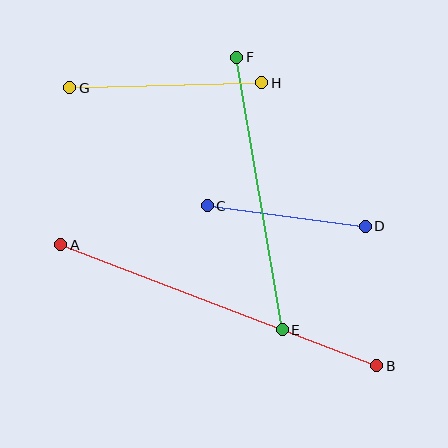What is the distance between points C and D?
The distance is approximately 159 pixels.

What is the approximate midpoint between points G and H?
The midpoint is at approximately (166, 85) pixels.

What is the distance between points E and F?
The distance is approximately 276 pixels.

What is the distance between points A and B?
The distance is approximately 338 pixels.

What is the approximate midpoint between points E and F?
The midpoint is at approximately (260, 193) pixels.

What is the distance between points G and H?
The distance is approximately 192 pixels.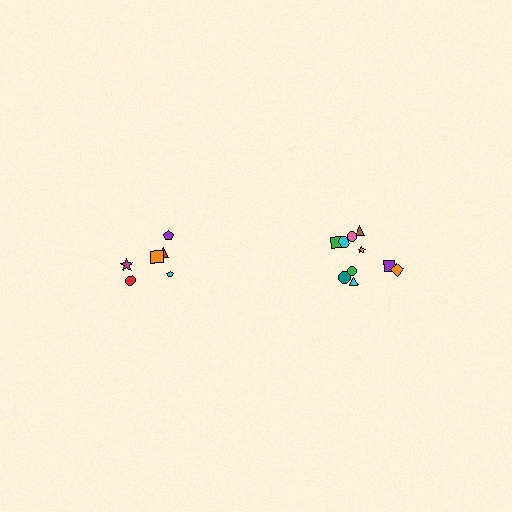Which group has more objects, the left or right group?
The right group.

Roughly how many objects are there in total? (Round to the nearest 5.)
Roughly 15 objects in total.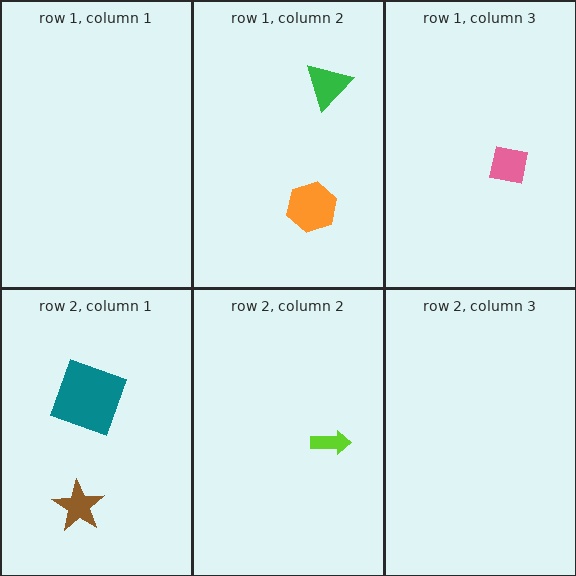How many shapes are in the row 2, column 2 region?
1.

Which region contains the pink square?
The row 1, column 3 region.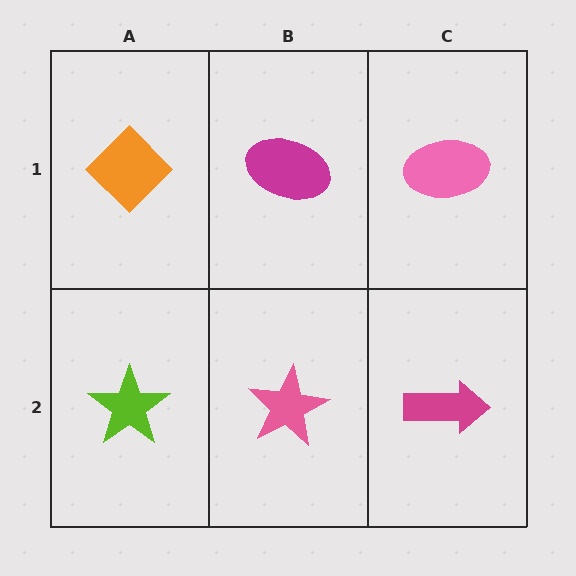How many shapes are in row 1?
3 shapes.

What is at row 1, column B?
A magenta ellipse.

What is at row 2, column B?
A pink star.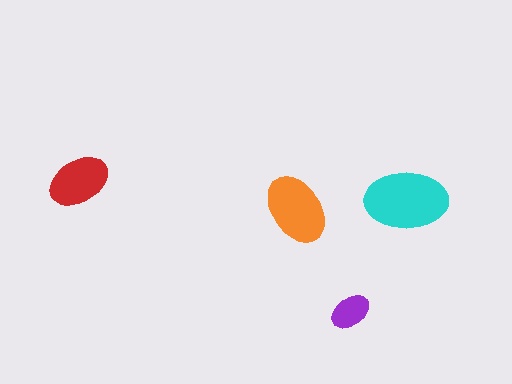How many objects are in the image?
There are 4 objects in the image.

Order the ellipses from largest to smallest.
the cyan one, the orange one, the red one, the purple one.